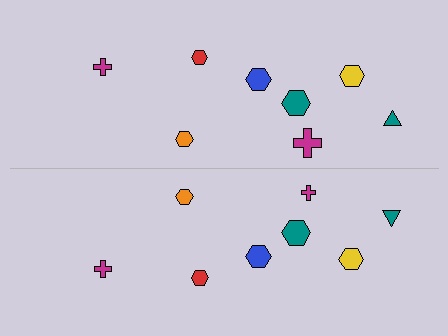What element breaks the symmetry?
The magenta cross on the bottom side has a different size than its mirror counterpart.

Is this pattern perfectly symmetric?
No, the pattern is not perfectly symmetric. The magenta cross on the bottom side has a different size than its mirror counterpart.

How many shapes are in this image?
There are 16 shapes in this image.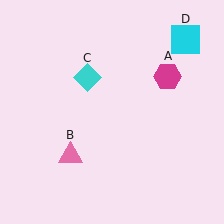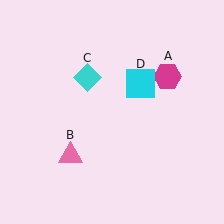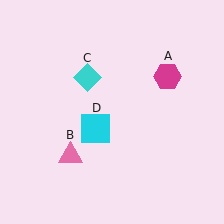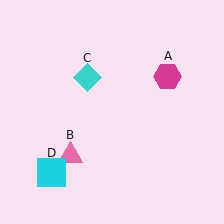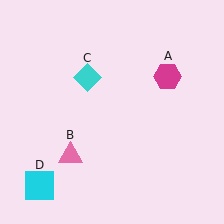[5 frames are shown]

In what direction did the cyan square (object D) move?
The cyan square (object D) moved down and to the left.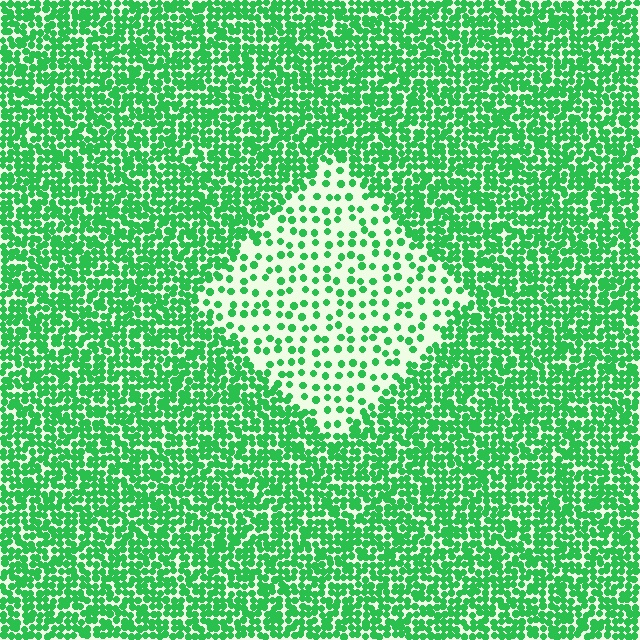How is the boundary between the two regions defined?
The boundary is defined by a change in element density (approximately 2.8x ratio). All elements are the same color, size, and shape.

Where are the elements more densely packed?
The elements are more densely packed outside the diamond boundary.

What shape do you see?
I see a diamond.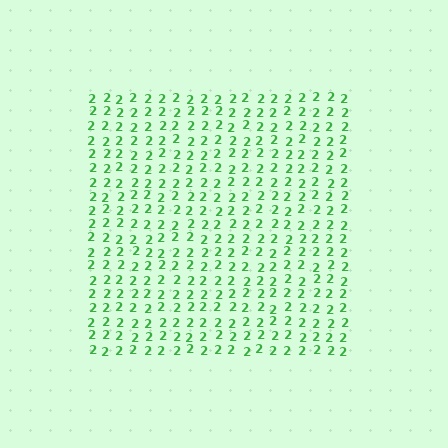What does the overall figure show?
The overall figure shows a square.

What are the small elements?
The small elements are digit 2's.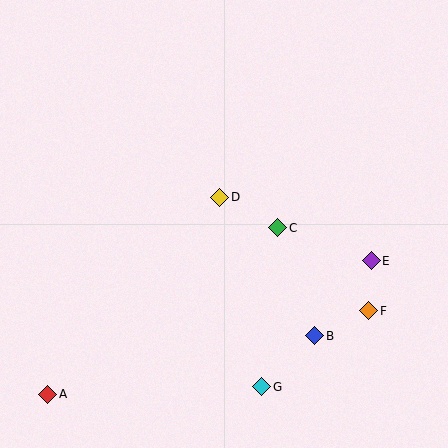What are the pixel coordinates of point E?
Point E is at (371, 261).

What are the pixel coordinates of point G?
Point G is at (262, 387).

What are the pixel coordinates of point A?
Point A is at (48, 394).